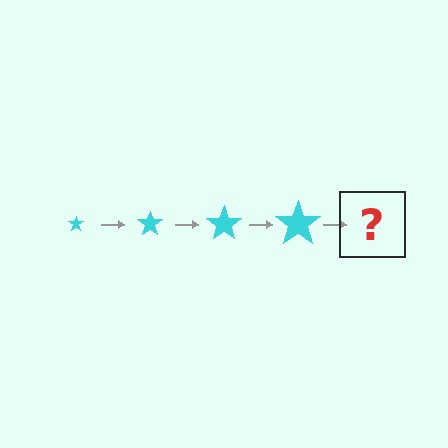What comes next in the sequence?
The next element should be a cyan star, larger than the previous one.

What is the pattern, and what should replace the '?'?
The pattern is that the star gets progressively larger each step. The '?' should be a cyan star, larger than the previous one.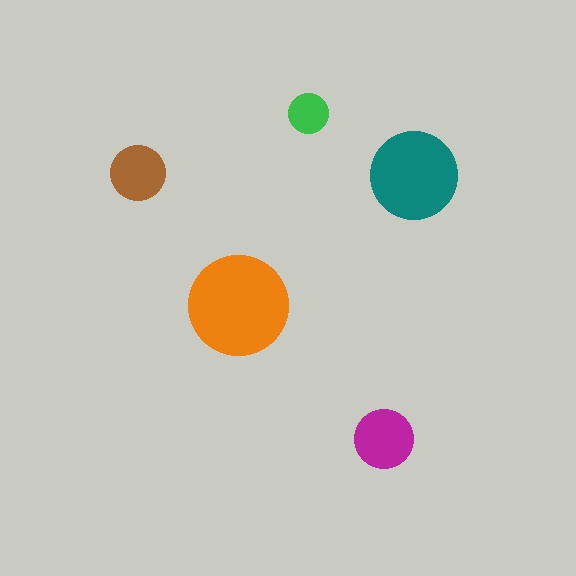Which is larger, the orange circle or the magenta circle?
The orange one.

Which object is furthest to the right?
The teal circle is rightmost.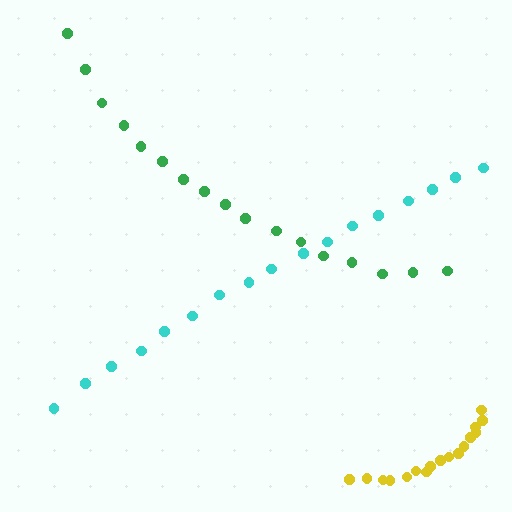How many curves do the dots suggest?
There are 3 distinct paths.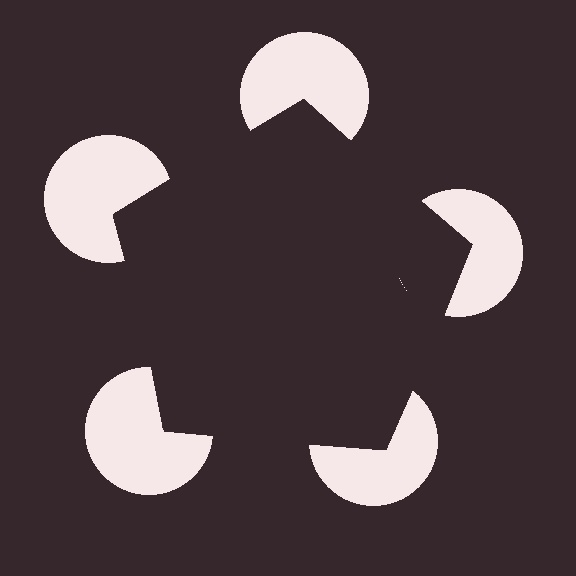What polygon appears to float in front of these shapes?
An illusory pentagon — its edges are inferred from the aligned wedge cuts in the pac-man discs, not physically drawn.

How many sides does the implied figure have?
5 sides.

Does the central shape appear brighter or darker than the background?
It typically appears slightly darker than the background, even though no actual brightness change is drawn.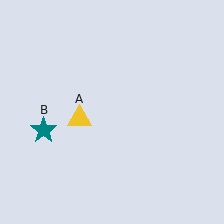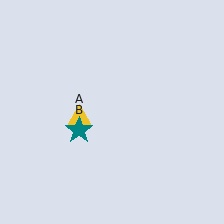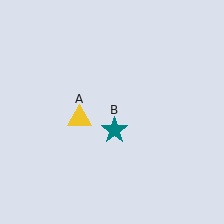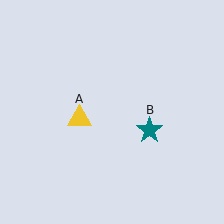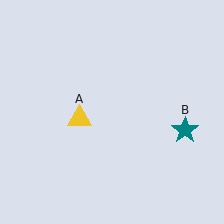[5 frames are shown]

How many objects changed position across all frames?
1 object changed position: teal star (object B).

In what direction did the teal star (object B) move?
The teal star (object B) moved right.